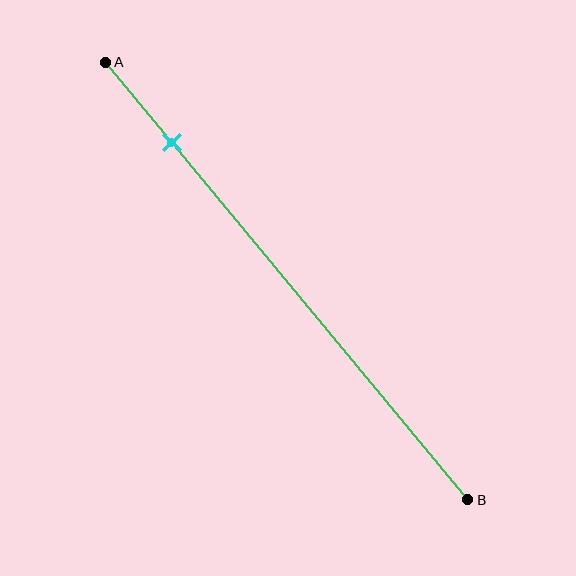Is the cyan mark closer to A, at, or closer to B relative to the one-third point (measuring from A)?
The cyan mark is closer to point A than the one-third point of segment AB.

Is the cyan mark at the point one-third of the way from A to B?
No, the mark is at about 20% from A, not at the 33% one-third point.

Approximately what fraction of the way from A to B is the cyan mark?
The cyan mark is approximately 20% of the way from A to B.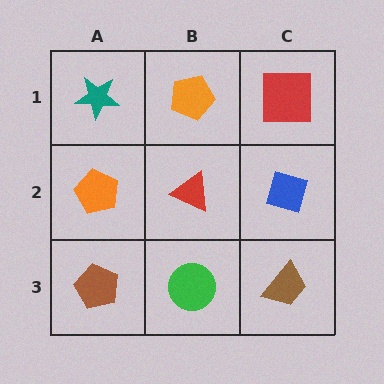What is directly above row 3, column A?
An orange pentagon.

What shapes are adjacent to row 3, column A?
An orange pentagon (row 2, column A), a green circle (row 3, column B).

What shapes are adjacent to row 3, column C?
A blue diamond (row 2, column C), a green circle (row 3, column B).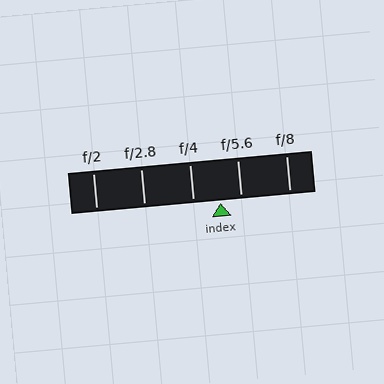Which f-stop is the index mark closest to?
The index mark is closest to f/5.6.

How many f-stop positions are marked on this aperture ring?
There are 5 f-stop positions marked.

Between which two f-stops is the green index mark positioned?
The index mark is between f/4 and f/5.6.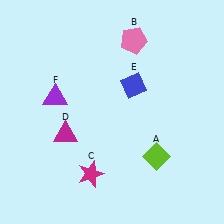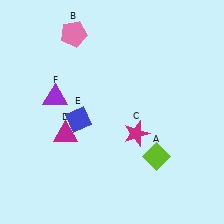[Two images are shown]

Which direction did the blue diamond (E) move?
The blue diamond (E) moved left.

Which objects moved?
The objects that moved are: the pink pentagon (B), the magenta star (C), the blue diamond (E).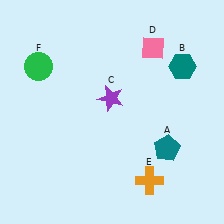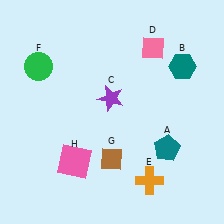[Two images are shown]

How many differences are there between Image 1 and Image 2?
There are 2 differences between the two images.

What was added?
A brown diamond (G), a pink square (H) were added in Image 2.